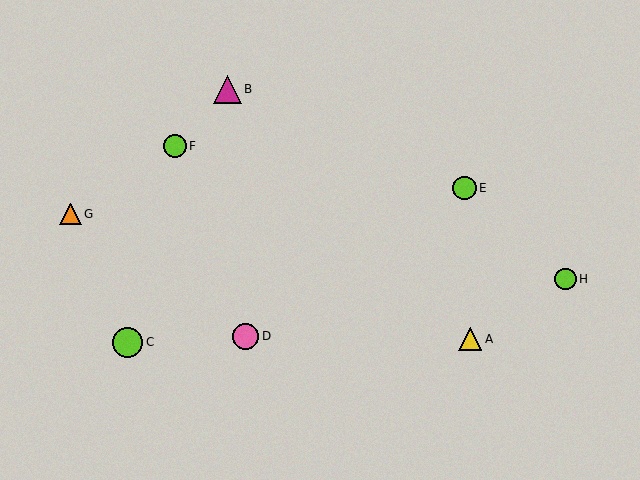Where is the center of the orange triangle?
The center of the orange triangle is at (71, 214).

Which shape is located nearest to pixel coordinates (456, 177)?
The lime circle (labeled E) at (464, 188) is nearest to that location.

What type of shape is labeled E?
Shape E is a lime circle.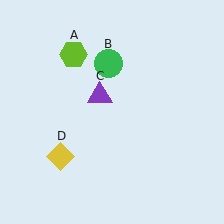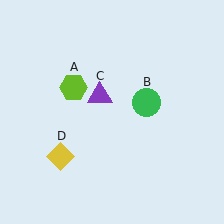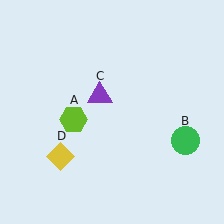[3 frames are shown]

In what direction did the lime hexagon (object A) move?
The lime hexagon (object A) moved down.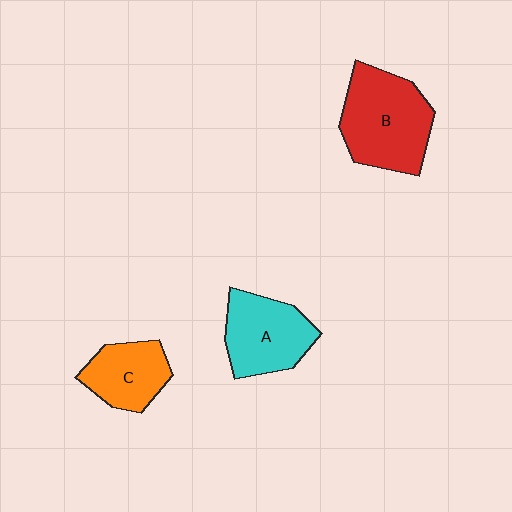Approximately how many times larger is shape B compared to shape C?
Approximately 1.6 times.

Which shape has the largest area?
Shape B (red).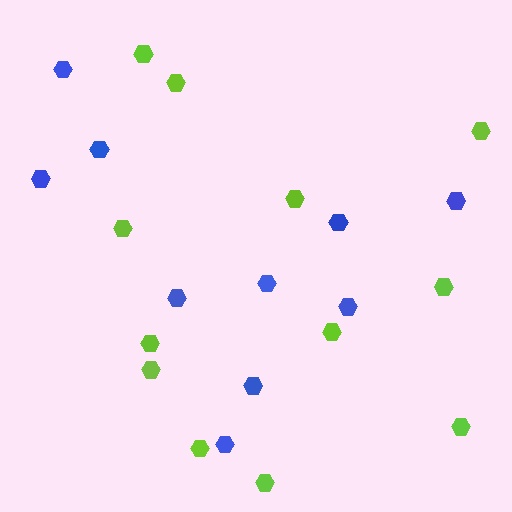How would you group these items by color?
There are 2 groups: one group of blue hexagons (10) and one group of lime hexagons (12).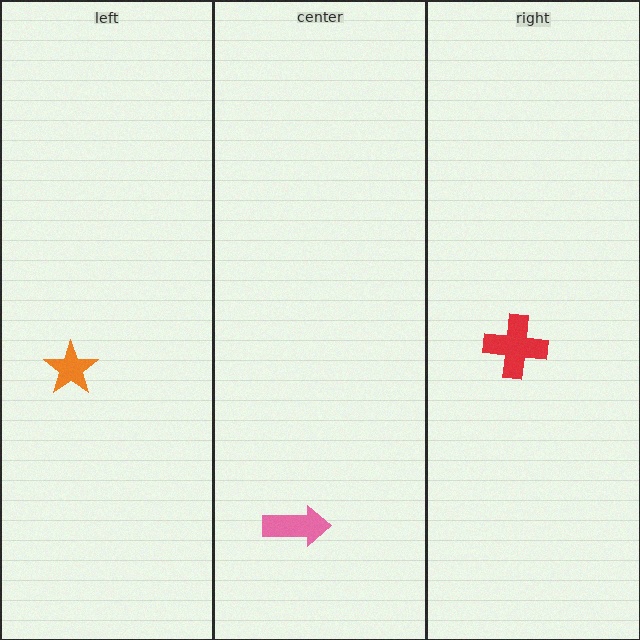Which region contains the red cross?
The right region.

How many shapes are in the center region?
1.